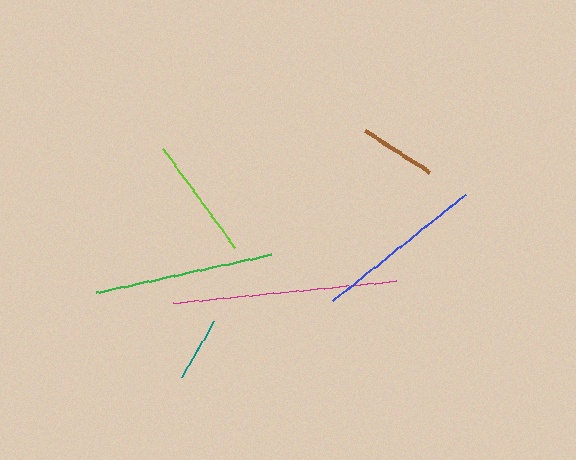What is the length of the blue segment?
The blue segment is approximately 170 pixels long.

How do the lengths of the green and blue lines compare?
The green and blue lines are approximately the same length.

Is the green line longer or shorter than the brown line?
The green line is longer than the brown line.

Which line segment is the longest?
The magenta line is the longest at approximately 224 pixels.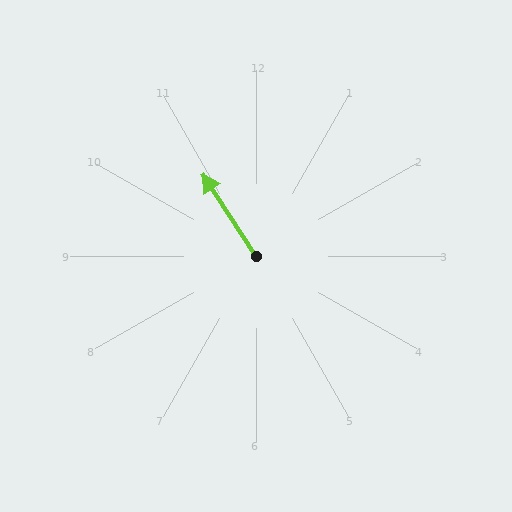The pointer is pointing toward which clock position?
Roughly 11 o'clock.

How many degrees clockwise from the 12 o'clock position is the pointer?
Approximately 327 degrees.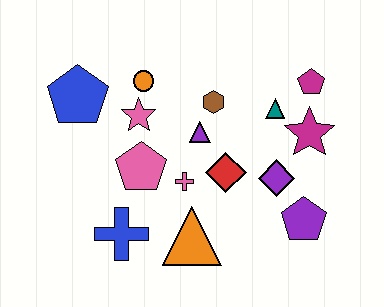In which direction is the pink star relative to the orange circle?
The pink star is below the orange circle.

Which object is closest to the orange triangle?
The pink cross is closest to the orange triangle.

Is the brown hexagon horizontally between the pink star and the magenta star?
Yes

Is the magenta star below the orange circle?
Yes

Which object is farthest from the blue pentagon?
The purple pentagon is farthest from the blue pentagon.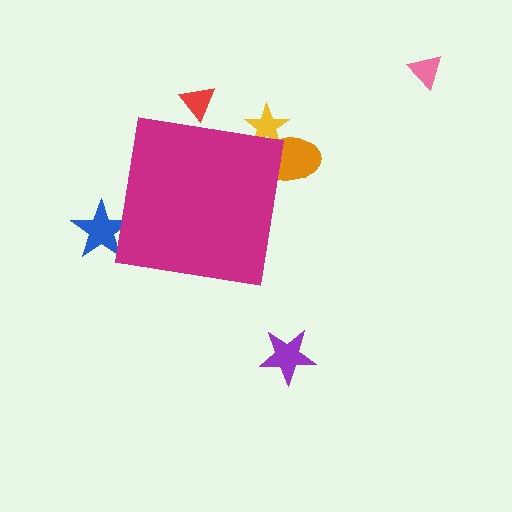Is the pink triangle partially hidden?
No, the pink triangle is fully visible.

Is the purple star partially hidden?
No, the purple star is fully visible.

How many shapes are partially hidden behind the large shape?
4 shapes are partially hidden.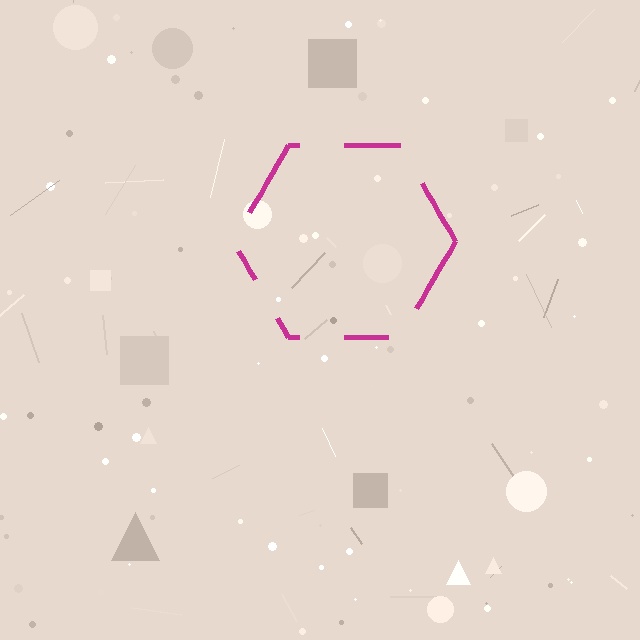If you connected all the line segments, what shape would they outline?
They would outline a hexagon.